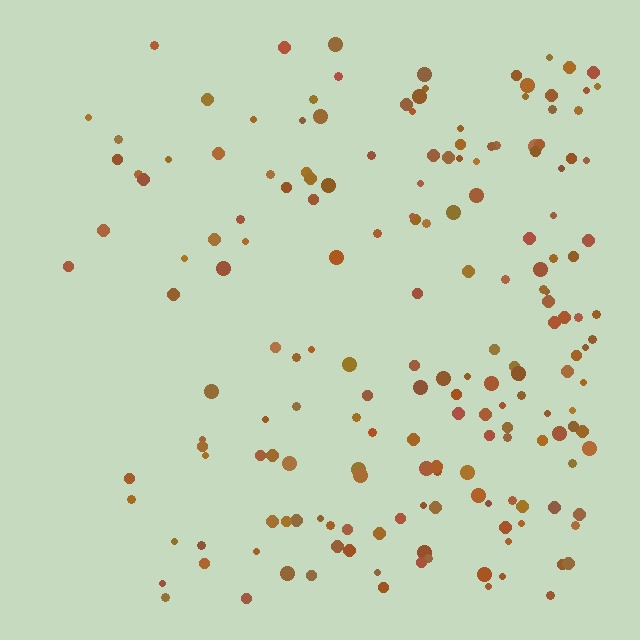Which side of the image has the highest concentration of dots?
The right.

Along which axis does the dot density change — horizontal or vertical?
Horizontal.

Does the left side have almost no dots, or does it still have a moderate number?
Still a moderate number, just noticeably fewer than the right.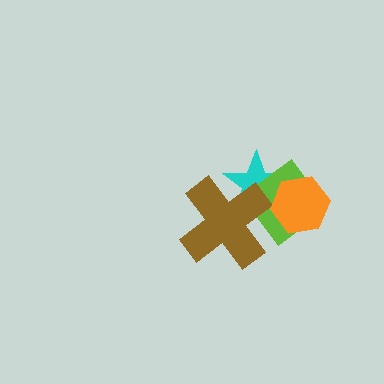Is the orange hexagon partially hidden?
No, no other shape covers it.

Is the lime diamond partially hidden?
Yes, it is partially covered by another shape.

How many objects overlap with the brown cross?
2 objects overlap with the brown cross.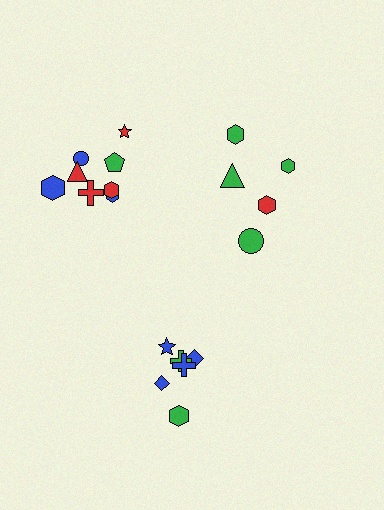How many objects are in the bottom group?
There are 6 objects.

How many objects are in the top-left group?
There are 8 objects.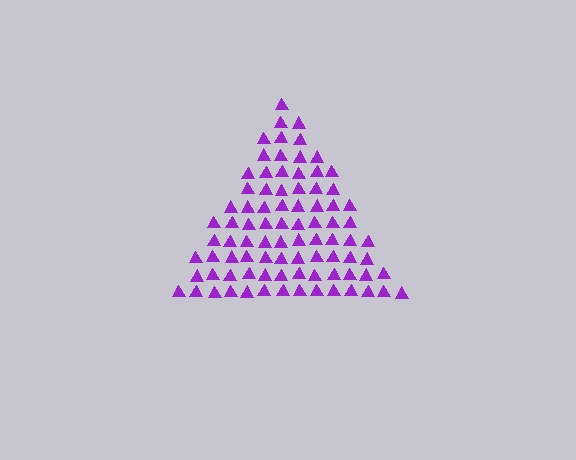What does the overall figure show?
The overall figure shows a triangle.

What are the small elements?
The small elements are triangles.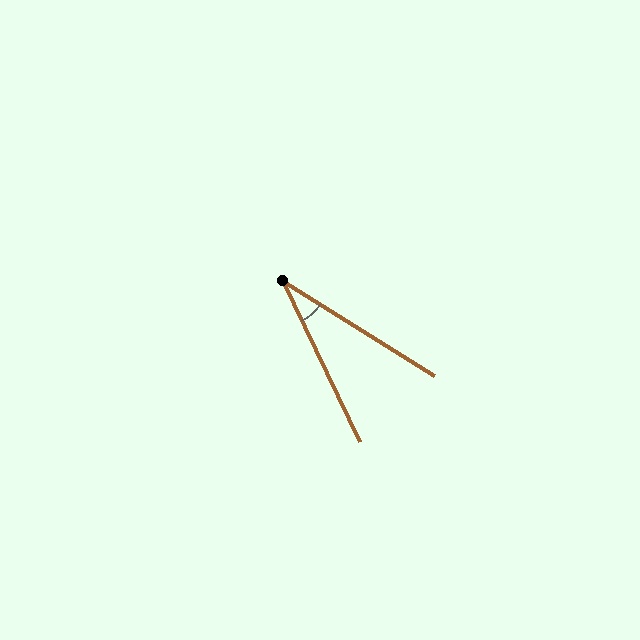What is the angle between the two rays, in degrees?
Approximately 32 degrees.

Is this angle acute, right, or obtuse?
It is acute.